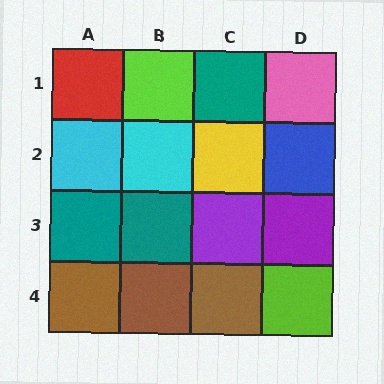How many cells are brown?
3 cells are brown.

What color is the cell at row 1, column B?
Lime.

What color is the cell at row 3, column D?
Purple.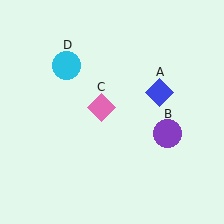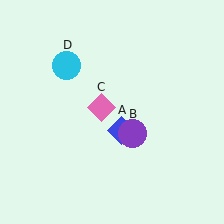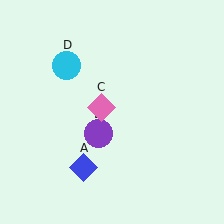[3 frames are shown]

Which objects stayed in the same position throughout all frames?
Pink diamond (object C) and cyan circle (object D) remained stationary.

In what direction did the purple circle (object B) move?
The purple circle (object B) moved left.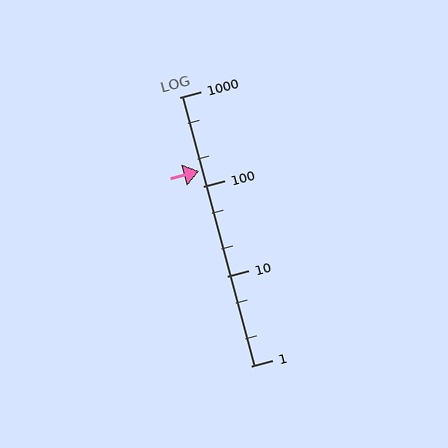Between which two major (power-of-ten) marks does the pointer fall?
The pointer is between 100 and 1000.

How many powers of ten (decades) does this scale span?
The scale spans 3 decades, from 1 to 1000.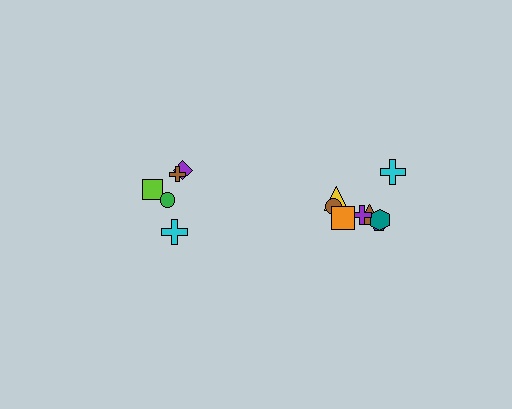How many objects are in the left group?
There are 5 objects.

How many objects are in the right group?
There are 8 objects.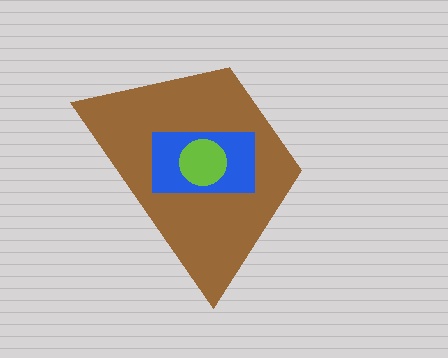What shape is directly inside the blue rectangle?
The lime circle.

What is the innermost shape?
The lime circle.